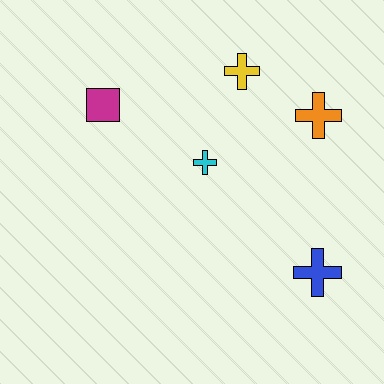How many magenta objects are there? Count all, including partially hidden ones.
There is 1 magenta object.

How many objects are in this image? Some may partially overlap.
There are 5 objects.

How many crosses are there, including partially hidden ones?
There are 4 crosses.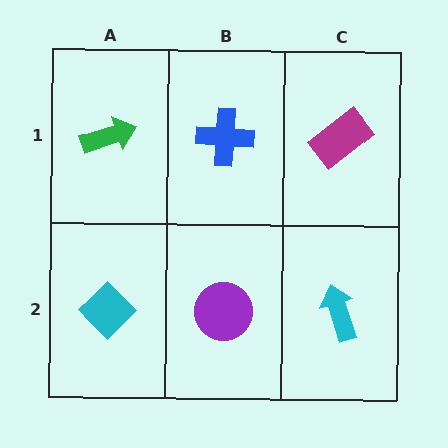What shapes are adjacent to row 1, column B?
A purple circle (row 2, column B), a green arrow (row 1, column A), a magenta rectangle (row 1, column C).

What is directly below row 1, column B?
A purple circle.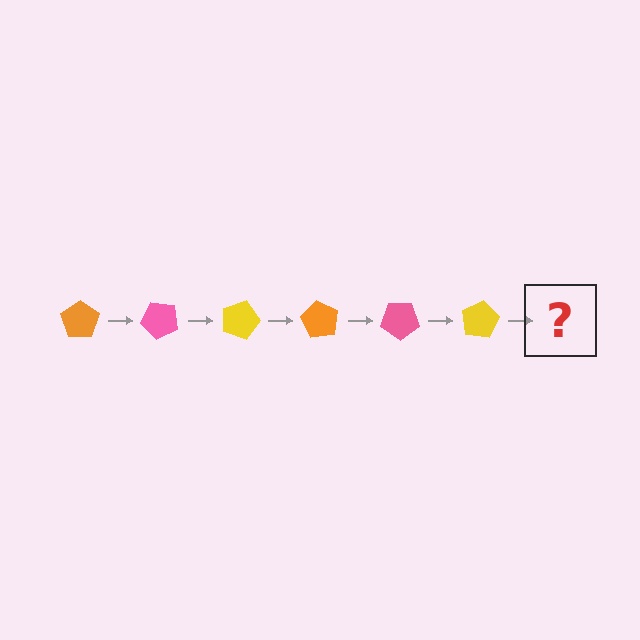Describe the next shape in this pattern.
It should be an orange pentagon, rotated 270 degrees from the start.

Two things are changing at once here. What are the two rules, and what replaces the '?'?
The two rules are that it rotates 45 degrees each step and the color cycles through orange, pink, and yellow. The '?' should be an orange pentagon, rotated 270 degrees from the start.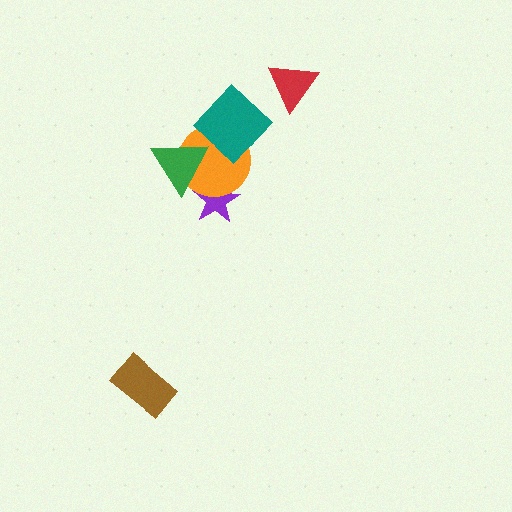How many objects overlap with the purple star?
2 objects overlap with the purple star.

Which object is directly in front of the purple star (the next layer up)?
The orange circle is directly in front of the purple star.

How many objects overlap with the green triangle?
2 objects overlap with the green triangle.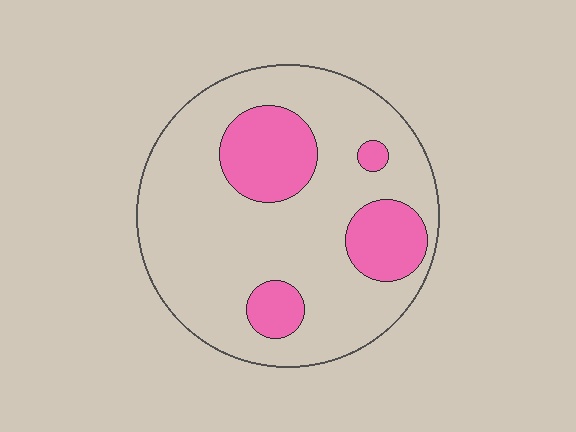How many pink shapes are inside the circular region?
4.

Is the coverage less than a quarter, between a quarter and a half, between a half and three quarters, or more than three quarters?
Less than a quarter.